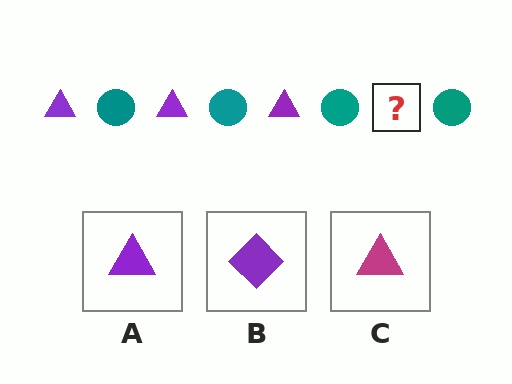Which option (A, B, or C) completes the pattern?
A.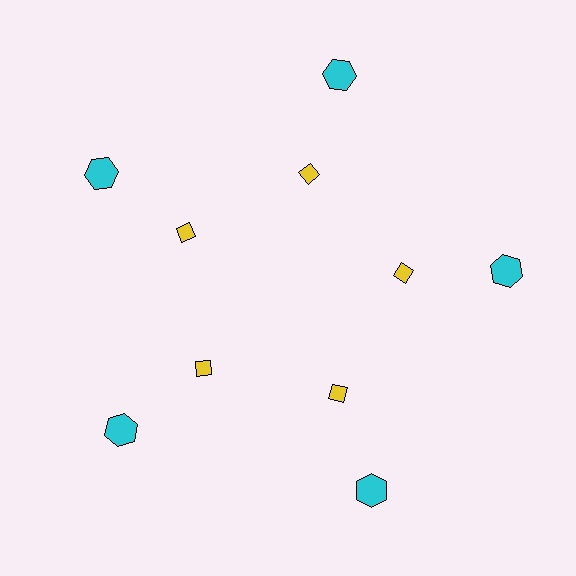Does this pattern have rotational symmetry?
Yes, this pattern has 5-fold rotational symmetry. It looks the same after rotating 72 degrees around the center.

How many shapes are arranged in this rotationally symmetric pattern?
There are 10 shapes, arranged in 5 groups of 2.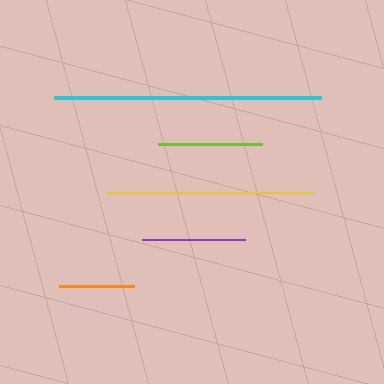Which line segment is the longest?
The cyan line is the longest at approximately 268 pixels.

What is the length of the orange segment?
The orange segment is approximately 75 pixels long.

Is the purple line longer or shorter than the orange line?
The purple line is longer than the orange line.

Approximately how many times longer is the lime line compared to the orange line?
The lime line is approximately 1.4 times the length of the orange line.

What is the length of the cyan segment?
The cyan segment is approximately 268 pixels long.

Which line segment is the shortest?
The orange line is the shortest at approximately 75 pixels.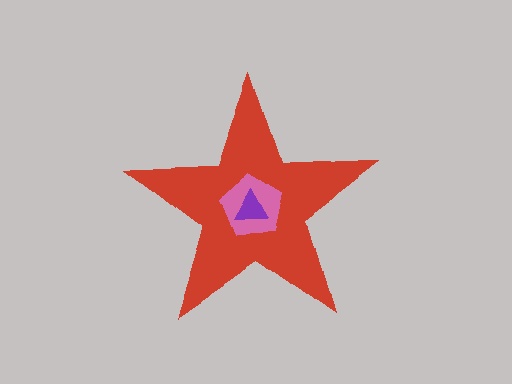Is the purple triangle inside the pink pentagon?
Yes.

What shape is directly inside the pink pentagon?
The purple triangle.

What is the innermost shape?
The purple triangle.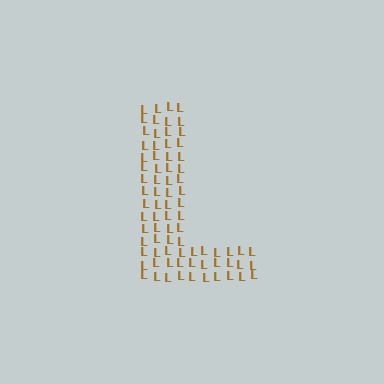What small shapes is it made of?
It is made of small letter L's.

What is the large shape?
The large shape is the letter L.